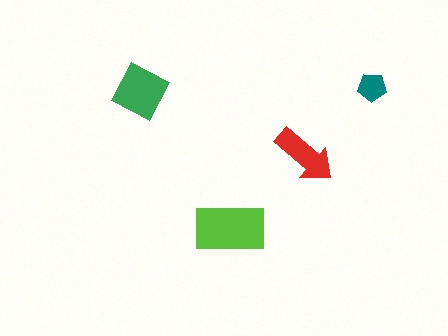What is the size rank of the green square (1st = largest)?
2nd.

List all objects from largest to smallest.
The lime rectangle, the green square, the red arrow, the teal pentagon.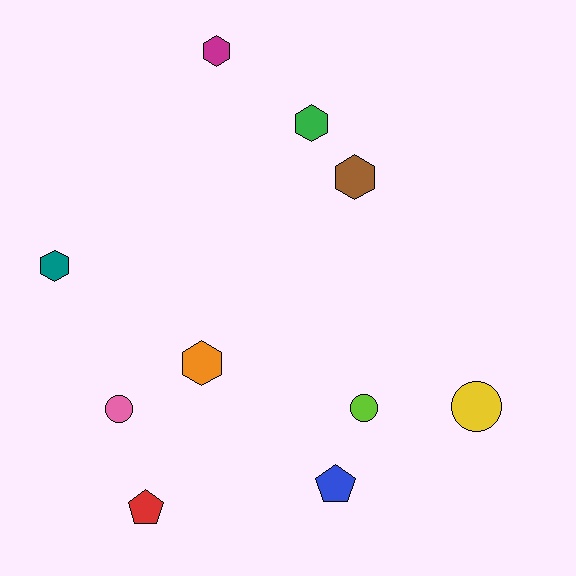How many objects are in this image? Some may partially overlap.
There are 10 objects.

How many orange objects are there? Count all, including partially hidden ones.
There is 1 orange object.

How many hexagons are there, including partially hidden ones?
There are 5 hexagons.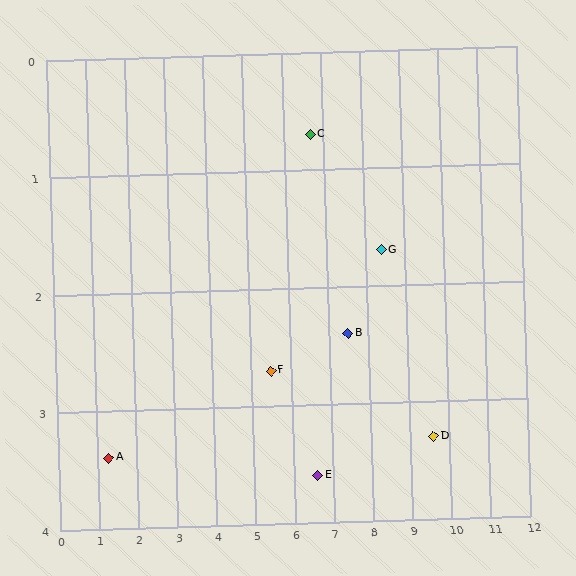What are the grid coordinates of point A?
Point A is at approximately (1.3, 3.4).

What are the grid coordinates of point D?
Point D is at approximately (9.6, 3.3).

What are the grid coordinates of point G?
Point G is at approximately (8.4, 1.7).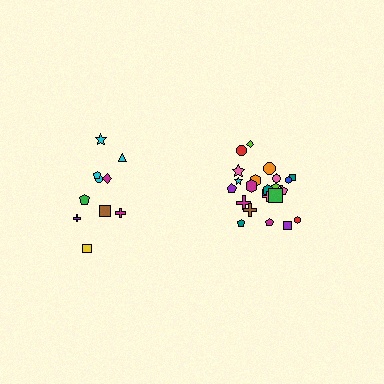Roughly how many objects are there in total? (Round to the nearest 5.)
Roughly 35 objects in total.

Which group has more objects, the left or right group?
The right group.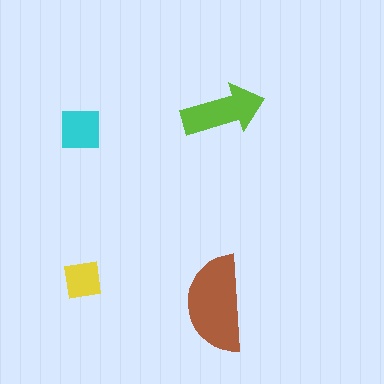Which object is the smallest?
The yellow square.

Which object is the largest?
The brown semicircle.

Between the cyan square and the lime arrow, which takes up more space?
The lime arrow.